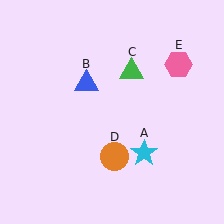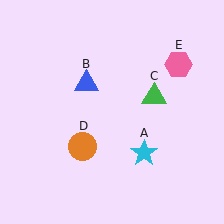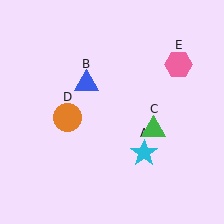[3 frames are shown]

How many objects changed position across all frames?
2 objects changed position: green triangle (object C), orange circle (object D).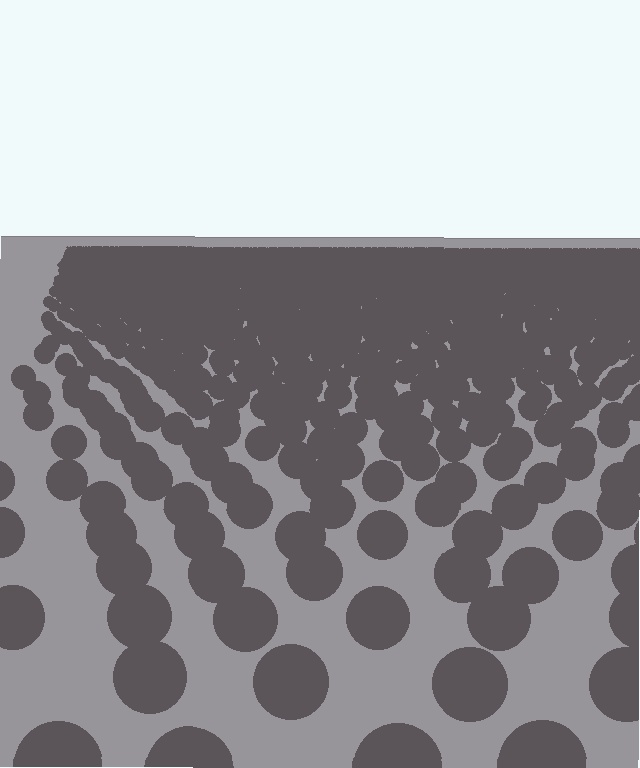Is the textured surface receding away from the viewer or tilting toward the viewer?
The surface is receding away from the viewer. Texture elements get smaller and denser toward the top.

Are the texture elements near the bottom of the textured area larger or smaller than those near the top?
Larger. Near the bottom, elements are closer to the viewer and appear at a bigger on-screen size.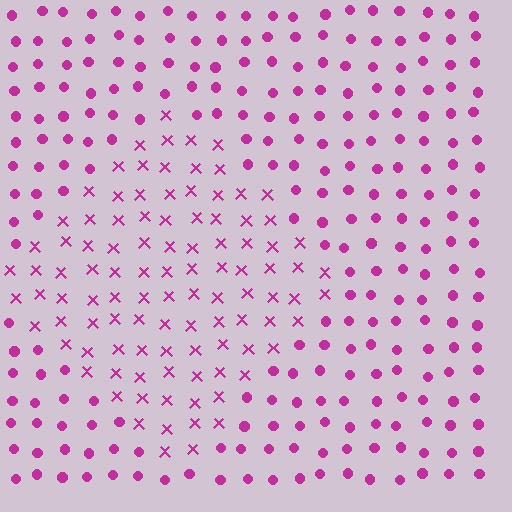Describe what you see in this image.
The image is filled with small magenta elements arranged in a uniform grid. A diamond-shaped region contains X marks, while the surrounding area contains circles. The boundary is defined purely by the change in element shape.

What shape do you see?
I see a diamond.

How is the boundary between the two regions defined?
The boundary is defined by a change in element shape: X marks inside vs. circles outside. All elements share the same color and spacing.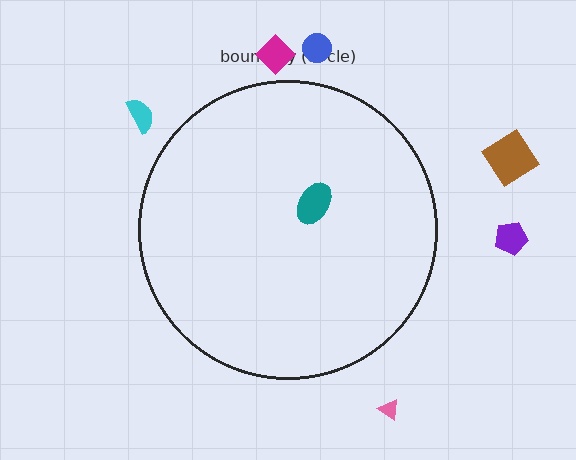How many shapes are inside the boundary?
1 inside, 6 outside.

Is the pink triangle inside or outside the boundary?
Outside.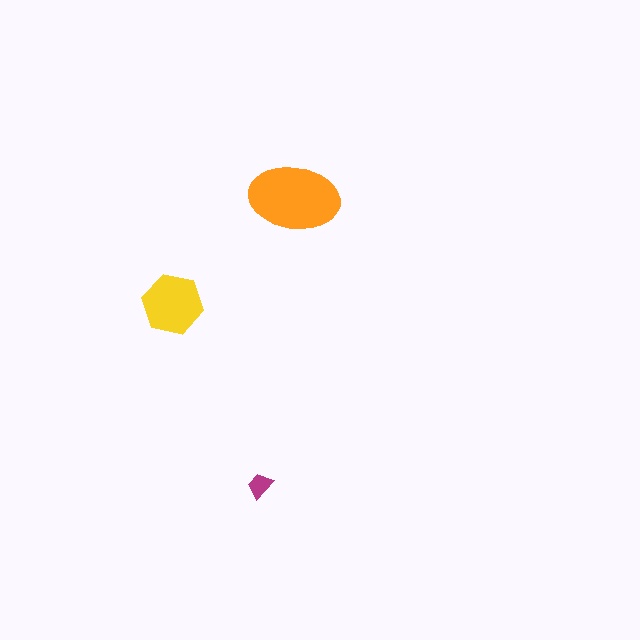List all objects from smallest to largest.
The magenta trapezoid, the yellow hexagon, the orange ellipse.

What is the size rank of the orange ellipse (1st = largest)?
1st.